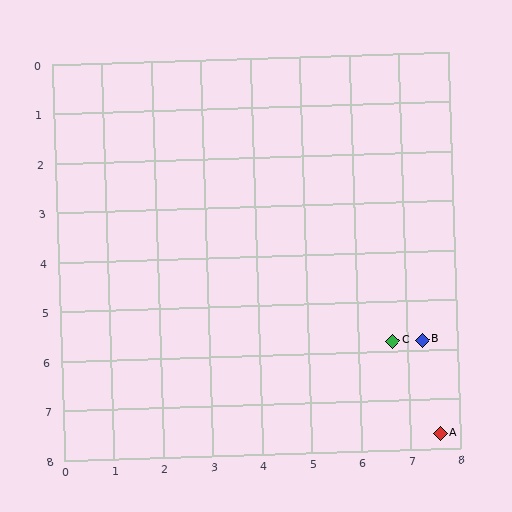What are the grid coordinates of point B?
Point B is at approximately (7.3, 5.8).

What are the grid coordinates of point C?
Point C is at approximately (6.7, 5.8).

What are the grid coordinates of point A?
Point A is at approximately (7.6, 7.7).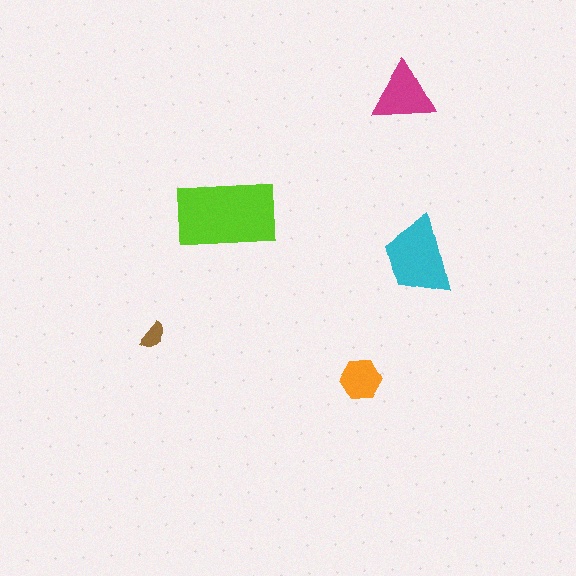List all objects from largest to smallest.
The lime rectangle, the cyan trapezoid, the magenta triangle, the orange hexagon, the brown semicircle.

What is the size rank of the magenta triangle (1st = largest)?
3rd.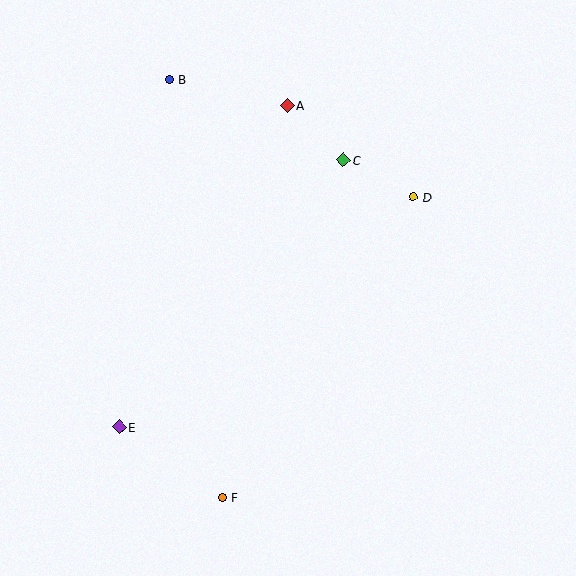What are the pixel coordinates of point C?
Point C is at (343, 160).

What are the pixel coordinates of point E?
Point E is at (120, 427).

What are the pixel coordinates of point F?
Point F is at (223, 497).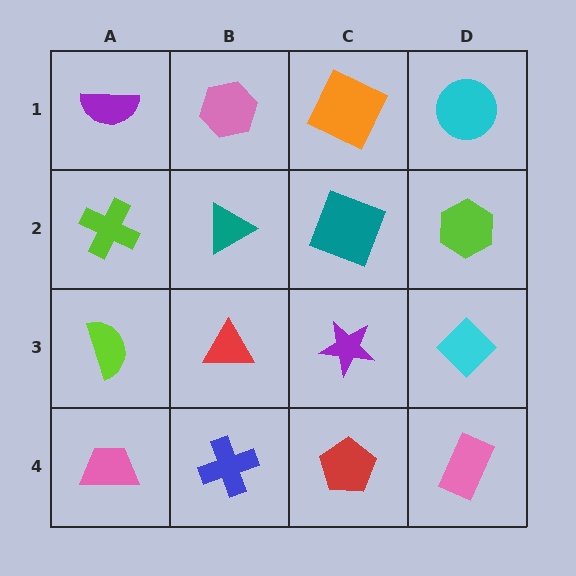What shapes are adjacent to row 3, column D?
A lime hexagon (row 2, column D), a pink rectangle (row 4, column D), a purple star (row 3, column C).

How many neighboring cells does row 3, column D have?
3.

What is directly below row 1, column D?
A lime hexagon.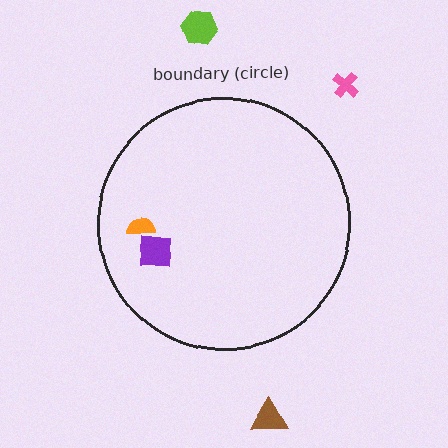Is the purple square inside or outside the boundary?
Inside.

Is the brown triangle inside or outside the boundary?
Outside.